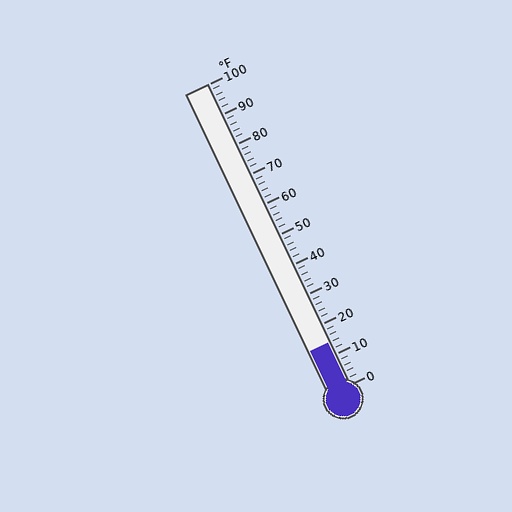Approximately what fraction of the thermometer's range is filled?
The thermometer is filled to approximately 15% of its range.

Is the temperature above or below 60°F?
The temperature is below 60°F.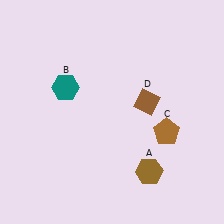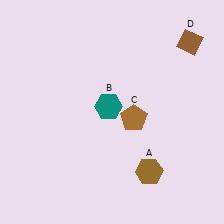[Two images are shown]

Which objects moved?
The objects that moved are: the teal hexagon (B), the brown pentagon (C), the brown diamond (D).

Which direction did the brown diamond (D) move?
The brown diamond (D) moved up.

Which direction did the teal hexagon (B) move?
The teal hexagon (B) moved right.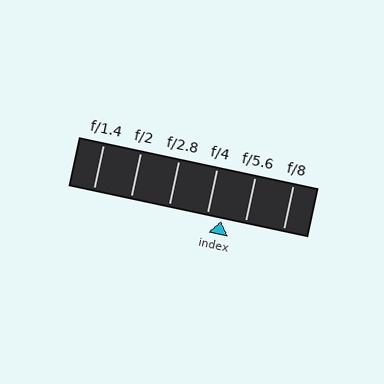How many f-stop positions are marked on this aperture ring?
There are 6 f-stop positions marked.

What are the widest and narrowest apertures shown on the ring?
The widest aperture shown is f/1.4 and the narrowest is f/8.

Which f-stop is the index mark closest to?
The index mark is closest to f/4.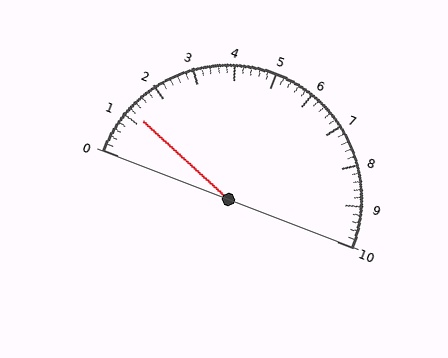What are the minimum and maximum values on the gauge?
The gauge ranges from 0 to 10.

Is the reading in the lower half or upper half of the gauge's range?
The reading is in the lower half of the range (0 to 10).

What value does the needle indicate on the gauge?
The needle indicates approximately 1.2.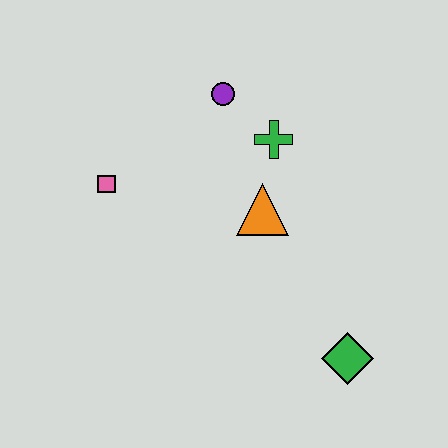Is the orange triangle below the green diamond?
No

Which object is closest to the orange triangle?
The green cross is closest to the orange triangle.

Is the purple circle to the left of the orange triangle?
Yes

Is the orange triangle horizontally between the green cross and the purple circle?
Yes